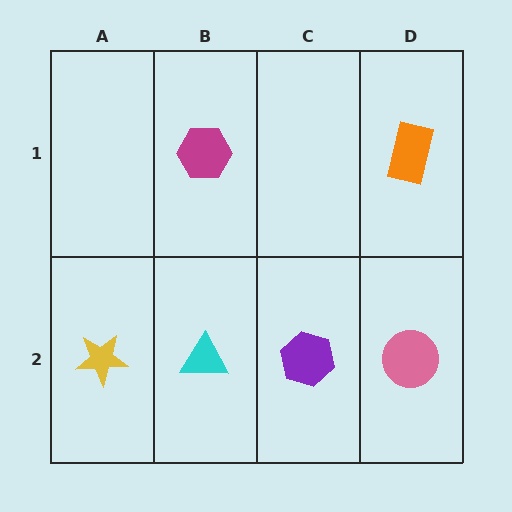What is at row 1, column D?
An orange rectangle.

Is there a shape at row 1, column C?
No, that cell is empty.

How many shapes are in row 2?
4 shapes.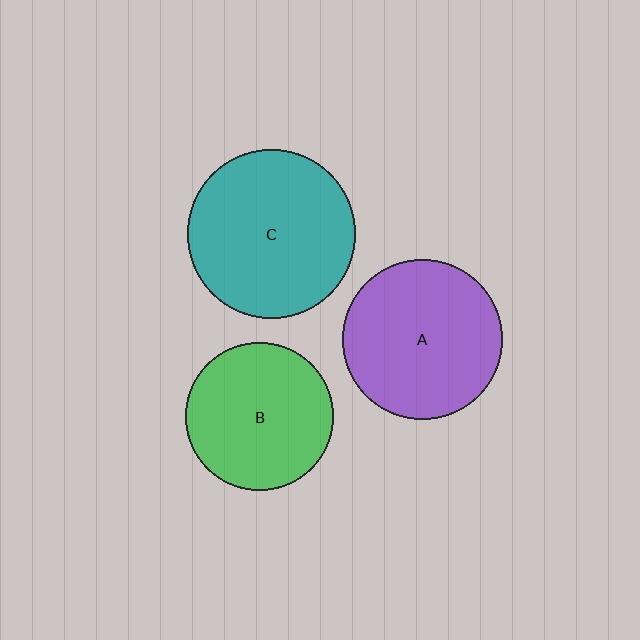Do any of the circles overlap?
No, none of the circles overlap.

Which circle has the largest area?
Circle C (teal).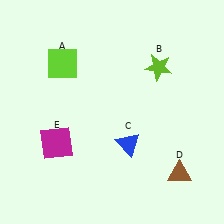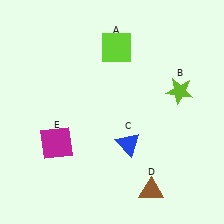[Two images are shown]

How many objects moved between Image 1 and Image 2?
3 objects moved between the two images.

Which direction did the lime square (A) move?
The lime square (A) moved right.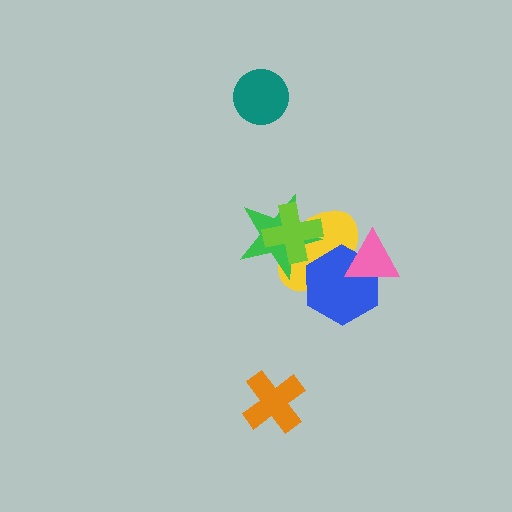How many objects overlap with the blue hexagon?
2 objects overlap with the blue hexagon.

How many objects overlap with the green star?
2 objects overlap with the green star.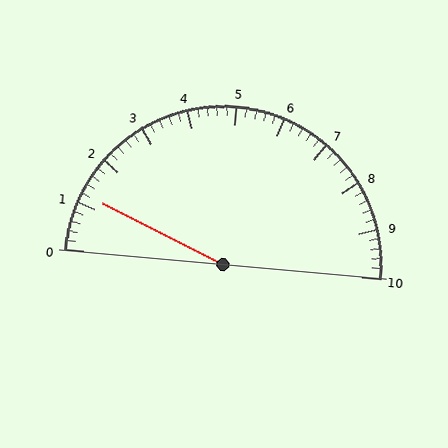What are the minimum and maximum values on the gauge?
The gauge ranges from 0 to 10.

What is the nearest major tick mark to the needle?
The nearest major tick mark is 1.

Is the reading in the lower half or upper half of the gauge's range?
The reading is in the lower half of the range (0 to 10).